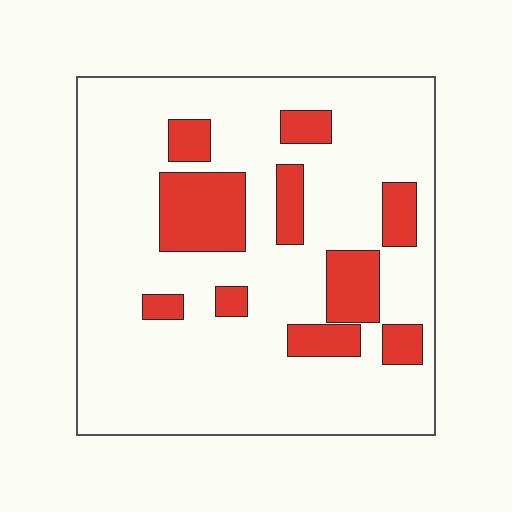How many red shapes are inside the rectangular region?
10.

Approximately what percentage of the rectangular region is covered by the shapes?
Approximately 20%.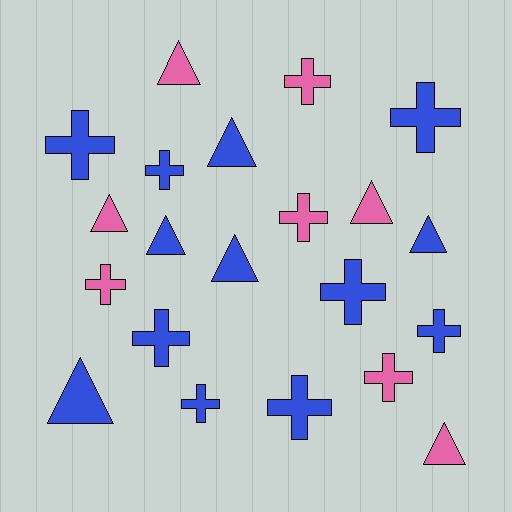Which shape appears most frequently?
Cross, with 12 objects.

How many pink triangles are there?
There are 4 pink triangles.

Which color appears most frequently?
Blue, with 13 objects.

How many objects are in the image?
There are 21 objects.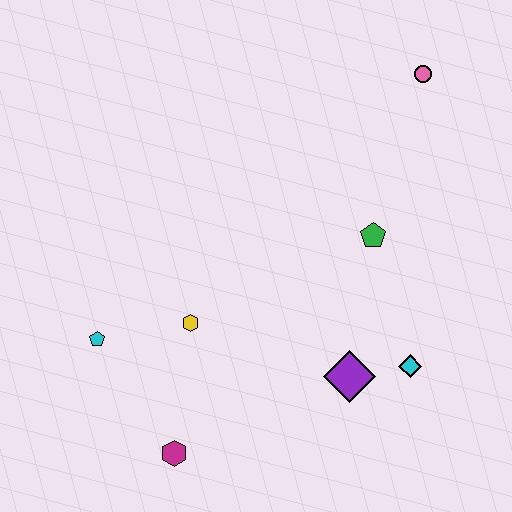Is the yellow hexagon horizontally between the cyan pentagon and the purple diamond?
Yes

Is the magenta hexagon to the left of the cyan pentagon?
No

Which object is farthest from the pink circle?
The magenta hexagon is farthest from the pink circle.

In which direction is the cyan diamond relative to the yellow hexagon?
The cyan diamond is to the right of the yellow hexagon.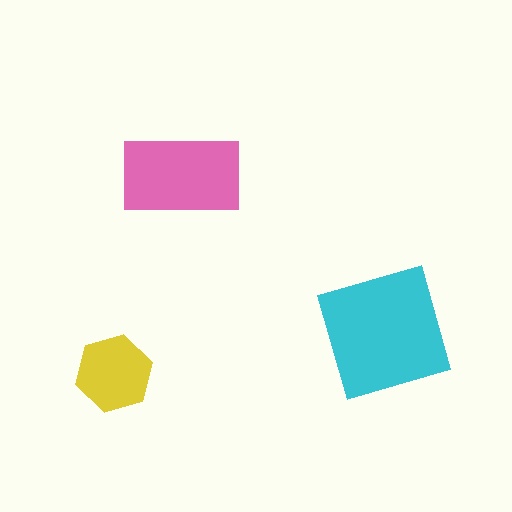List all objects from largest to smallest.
The cyan square, the pink rectangle, the yellow hexagon.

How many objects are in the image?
There are 3 objects in the image.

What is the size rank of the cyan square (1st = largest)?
1st.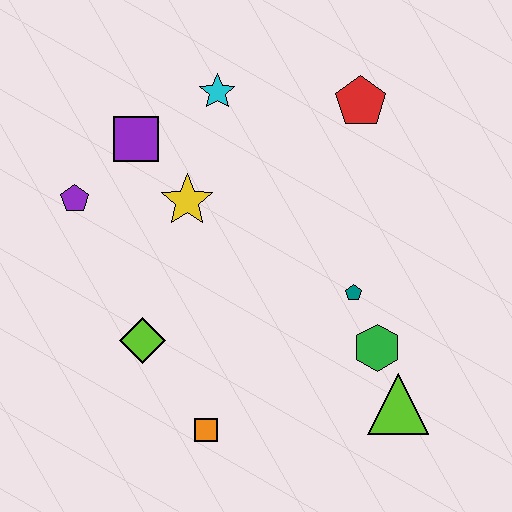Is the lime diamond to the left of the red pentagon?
Yes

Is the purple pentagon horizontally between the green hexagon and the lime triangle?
No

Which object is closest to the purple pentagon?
The purple square is closest to the purple pentagon.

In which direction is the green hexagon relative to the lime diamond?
The green hexagon is to the right of the lime diamond.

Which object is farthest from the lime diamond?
The red pentagon is farthest from the lime diamond.